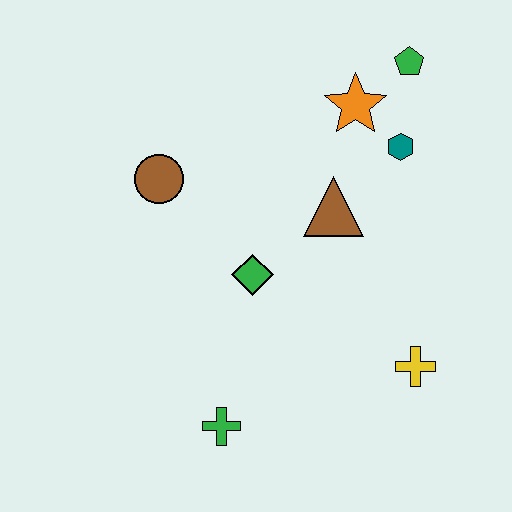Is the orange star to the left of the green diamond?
No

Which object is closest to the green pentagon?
The orange star is closest to the green pentagon.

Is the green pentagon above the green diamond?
Yes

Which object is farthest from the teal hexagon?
The green cross is farthest from the teal hexagon.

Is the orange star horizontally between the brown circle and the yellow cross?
Yes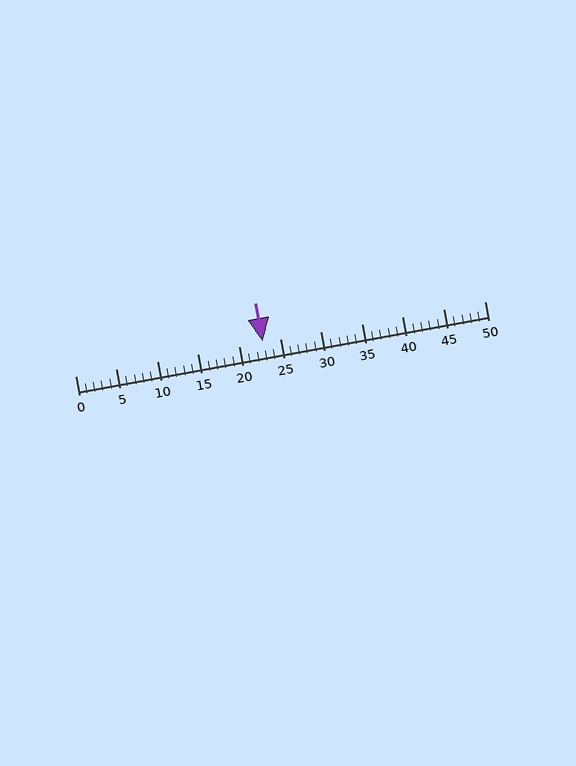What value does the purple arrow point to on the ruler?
The purple arrow points to approximately 23.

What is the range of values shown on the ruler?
The ruler shows values from 0 to 50.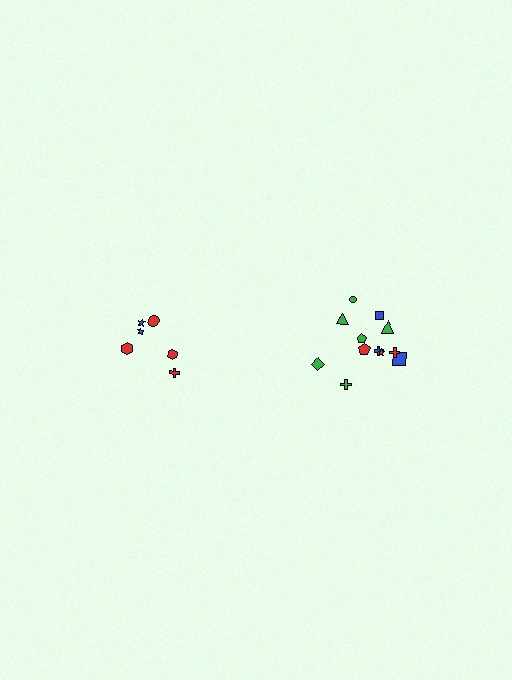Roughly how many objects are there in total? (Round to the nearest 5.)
Roughly 20 objects in total.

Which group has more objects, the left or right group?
The right group.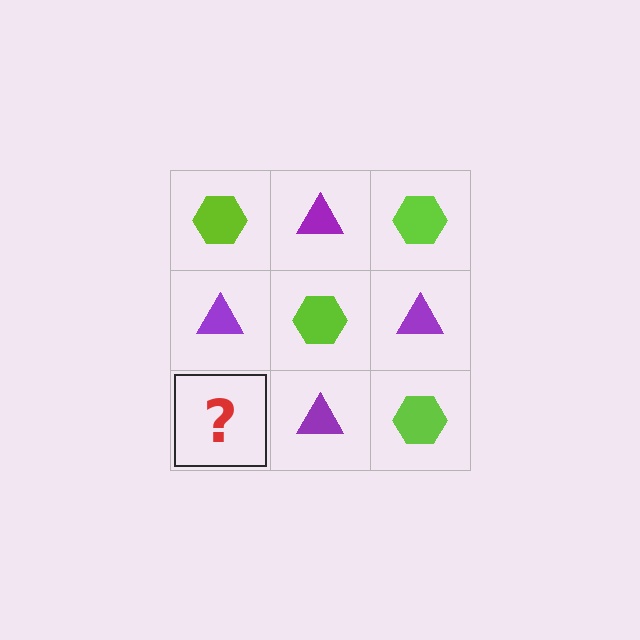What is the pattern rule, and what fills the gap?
The rule is that it alternates lime hexagon and purple triangle in a checkerboard pattern. The gap should be filled with a lime hexagon.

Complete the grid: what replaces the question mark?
The question mark should be replaced with a lime hexagon.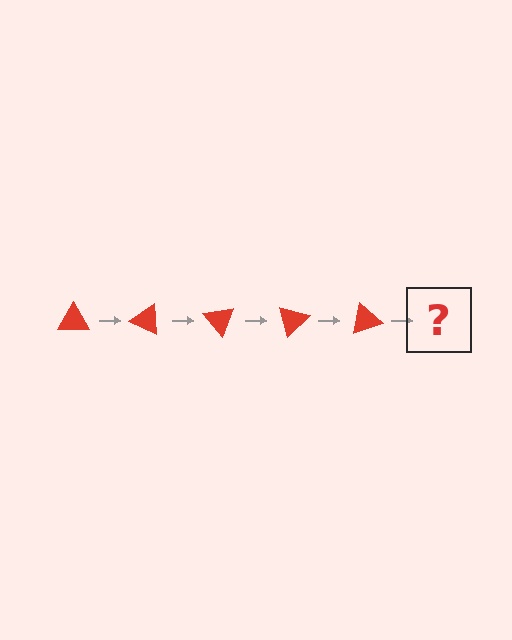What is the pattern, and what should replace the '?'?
The pattern is that the triangle rotates 25 degrees each step. The '?' should be a red triangle rotated 125 degrees.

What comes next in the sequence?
The next element should be a red triangle rotated 125 degrees.